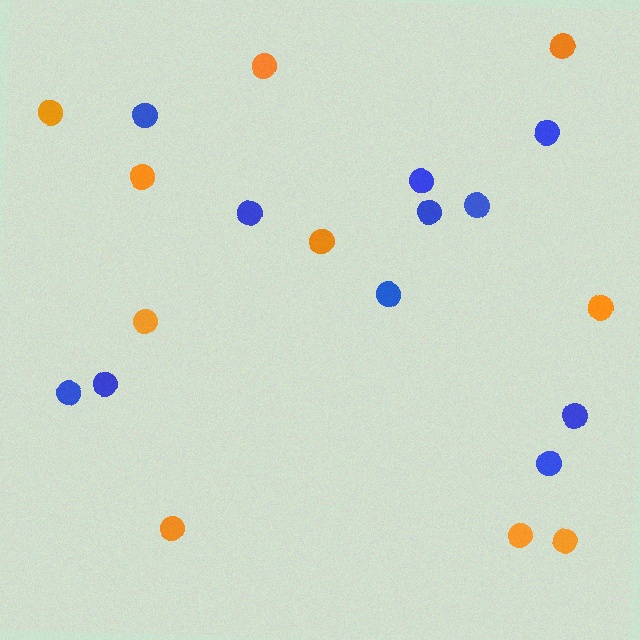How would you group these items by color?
There are 2 groups: one group of blue circles (11) and one group of orange circles (10).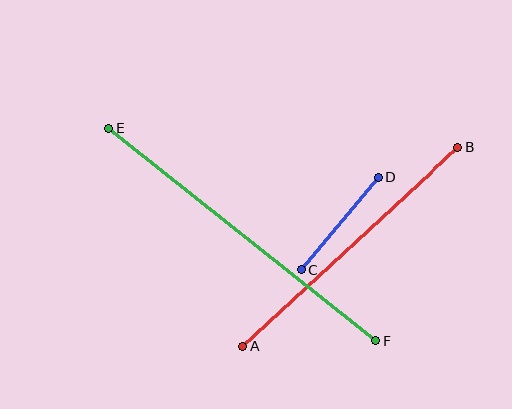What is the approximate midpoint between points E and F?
The midpoint is at approximately (242, 234) pixels.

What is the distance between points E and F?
The distance is approximately 341 pixels.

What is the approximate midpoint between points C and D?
The midpoint is at approximately (340, 223) pixels.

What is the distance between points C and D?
The distance is approximately 120 pixels.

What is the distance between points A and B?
The distance is approximately 293 pixels.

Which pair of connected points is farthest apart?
Points E and F are farthest apart.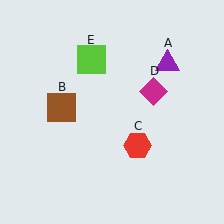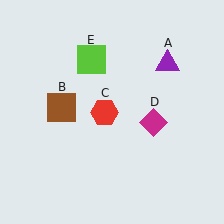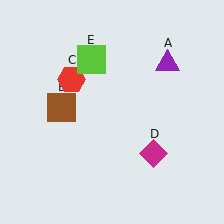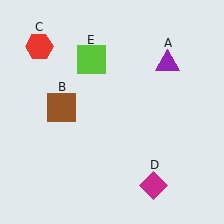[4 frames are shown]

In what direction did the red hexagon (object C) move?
The red hexagon (object C) moved up and to the left.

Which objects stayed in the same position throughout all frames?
Purple triangle (object A) and brown square (object B) and lime square (object E) remained stationary.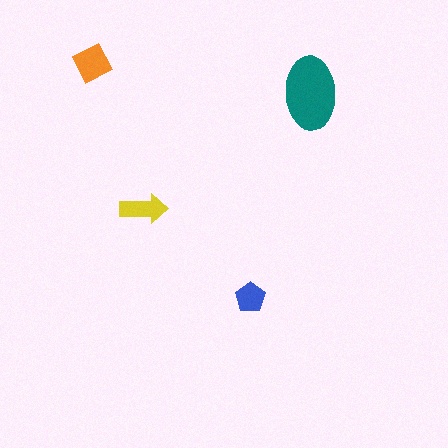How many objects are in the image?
There are 4 objects in the image.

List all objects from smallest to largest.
The blue pentagon, the yellow arrow, the orange square, the teal ellipse.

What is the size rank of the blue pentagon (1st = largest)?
4th.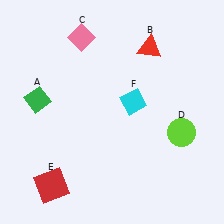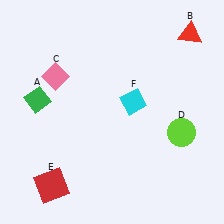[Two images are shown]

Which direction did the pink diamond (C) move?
The pink diamond (C) moved down.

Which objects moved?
The objects that moved are: the red triangle (B), the pink diamond (C).